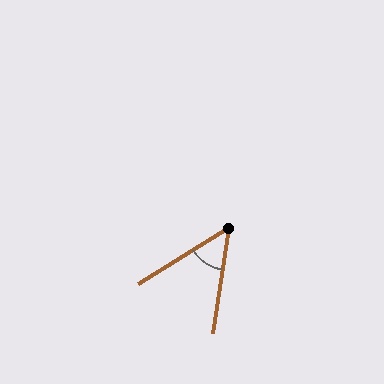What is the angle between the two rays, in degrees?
Approximately 49 degrees.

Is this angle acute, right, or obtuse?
It is acute.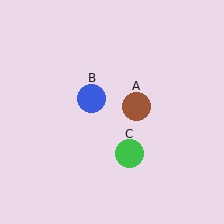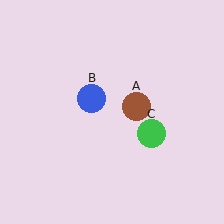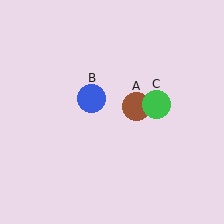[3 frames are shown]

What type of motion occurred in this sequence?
The green circle (object C) rotated counterclockwise around the center of the scene.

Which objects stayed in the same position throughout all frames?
Brown circle (object A) and blue circle (object B) remained stationary.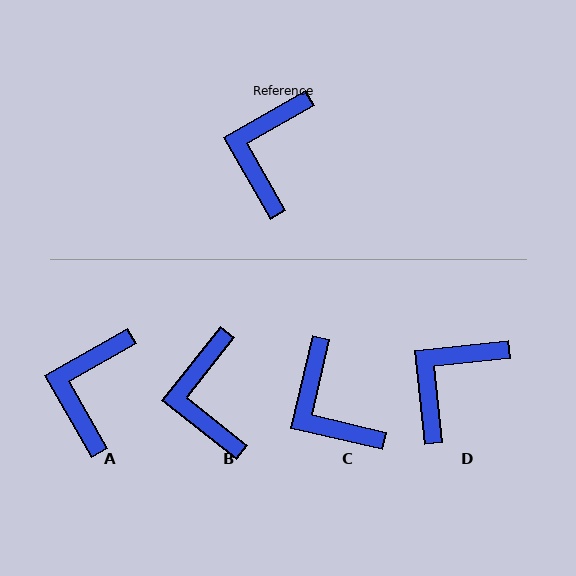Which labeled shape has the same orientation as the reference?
A.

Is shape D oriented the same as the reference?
No, it is off by about 24 degrees.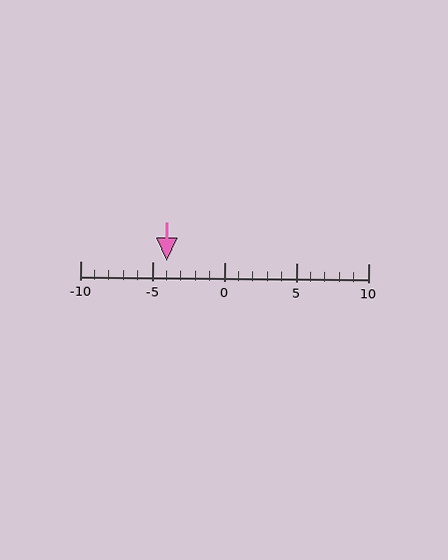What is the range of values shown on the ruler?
The ruler shows values from -10 to 10.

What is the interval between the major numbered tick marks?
The major tick marks are spaced 5 units apart.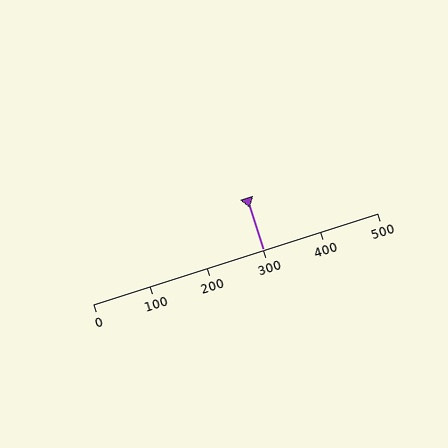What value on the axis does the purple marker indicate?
The marker indicates approximately 300.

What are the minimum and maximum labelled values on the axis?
The axis runs from 0 to 500.